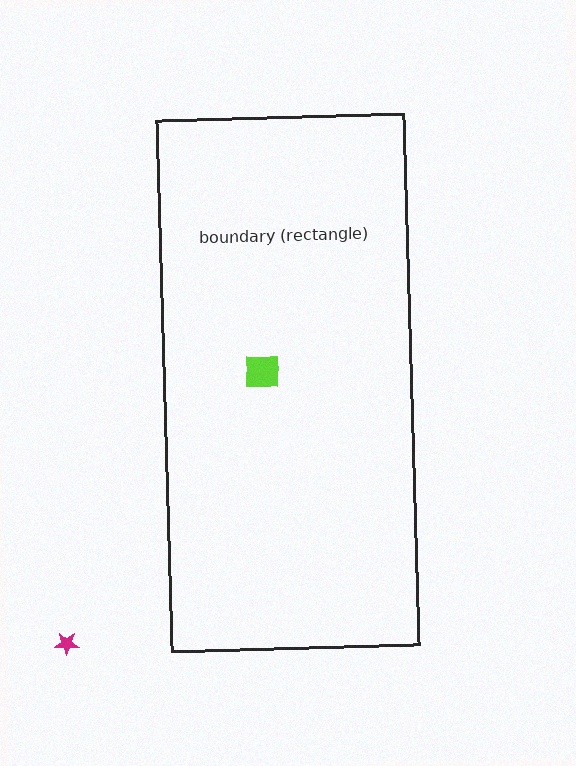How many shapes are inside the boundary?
1 inside, 1 outside.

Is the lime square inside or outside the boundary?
Inside.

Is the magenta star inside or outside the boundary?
Outside.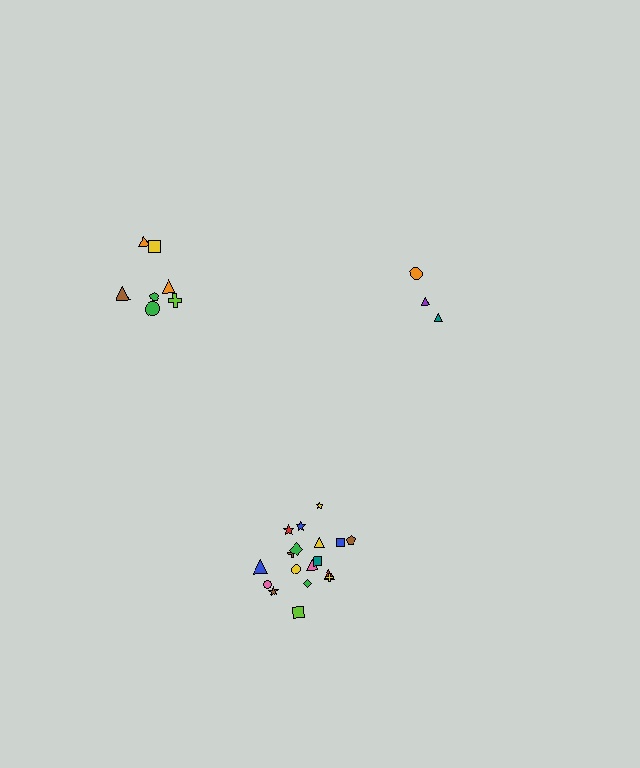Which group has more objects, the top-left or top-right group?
The top-left group.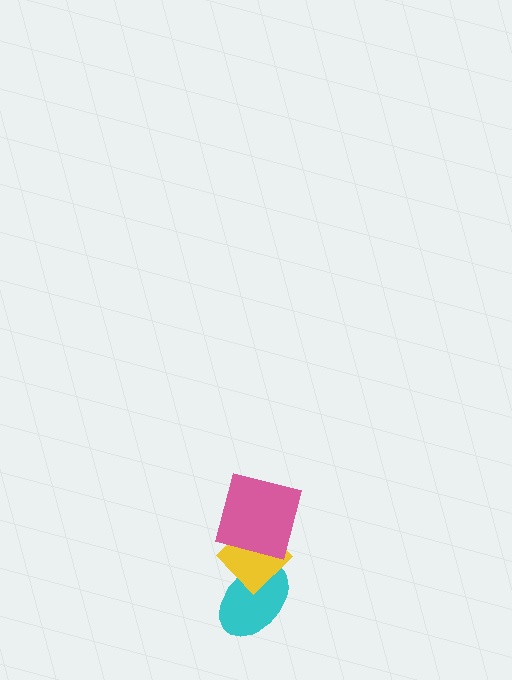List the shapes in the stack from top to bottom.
From top to bottom: the pink square, the yellow diamond, the cyan ellipse.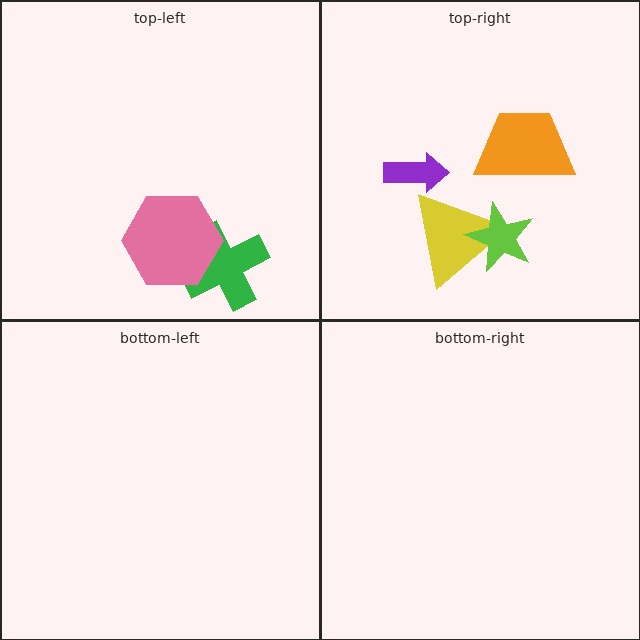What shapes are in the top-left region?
The green cross, the pink hexagon.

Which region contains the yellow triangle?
The top-right region.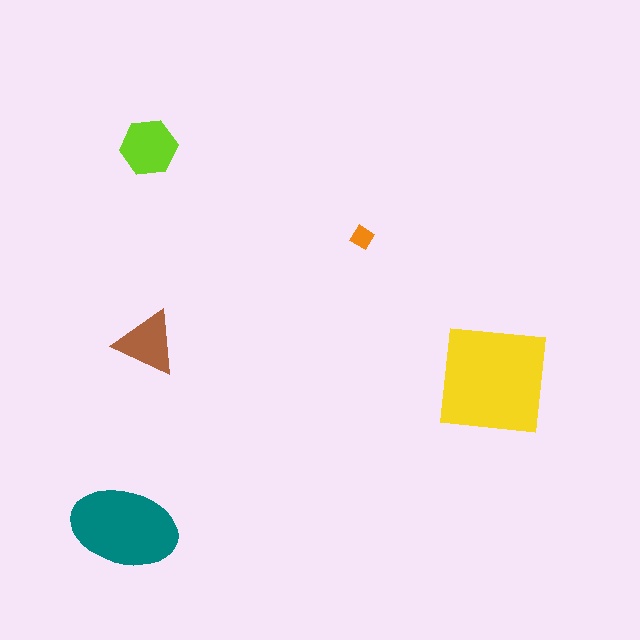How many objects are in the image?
There are 5 objects in the image.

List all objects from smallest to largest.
The orange diamond, the brown triangle, the lime hexagon, the teal ellipse, the yellow square.